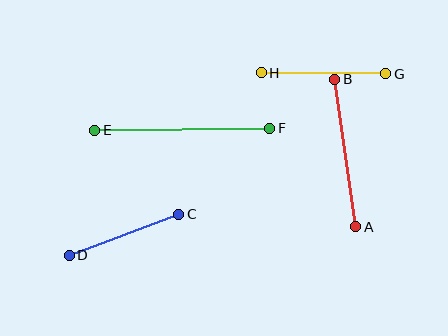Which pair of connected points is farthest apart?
Points E and F are farthest apart.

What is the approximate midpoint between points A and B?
The midpoint is at approximately (345, 153) pixels.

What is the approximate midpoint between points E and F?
The midpoint is at approximately (182, 129) pixels.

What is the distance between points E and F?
The distance is approximately 175 pixels.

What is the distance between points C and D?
The distance is approximately 117 pixels.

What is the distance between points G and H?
The distance is approximately 124 pixels.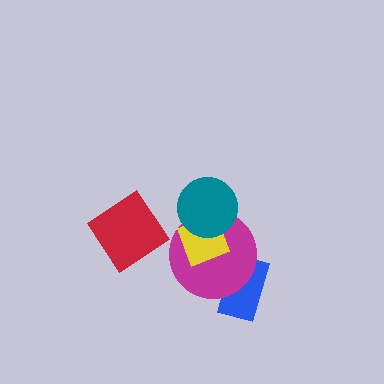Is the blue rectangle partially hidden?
Yes, it is partially covered by another shape.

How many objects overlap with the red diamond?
0 objects overlap with the red diamond.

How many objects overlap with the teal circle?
2 objects overlap with the teal circle.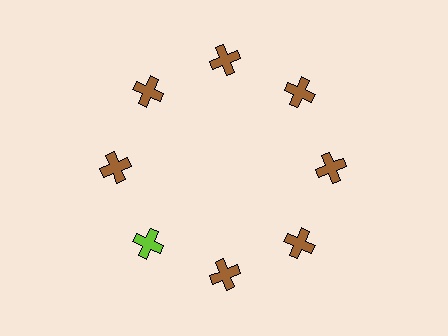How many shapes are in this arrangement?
There are 8 shapes arranged in a ring pattern.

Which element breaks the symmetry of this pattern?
The lime cross at roughly the 8 o'clock position breaks the symmetry. All other shapes are brown crosses.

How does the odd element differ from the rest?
It has a different color: lime instead of brown.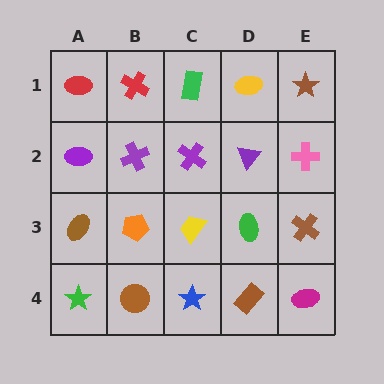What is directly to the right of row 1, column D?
A brown star.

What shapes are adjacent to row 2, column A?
A red ellipse (row 1, column A), a brown ellipse (row 3, column A), a purple cross (row 2, column B).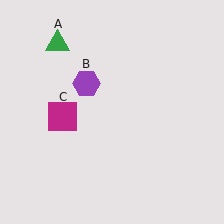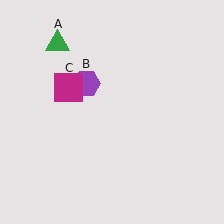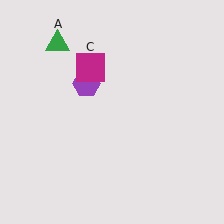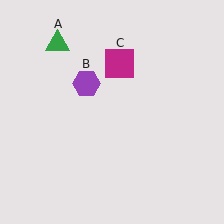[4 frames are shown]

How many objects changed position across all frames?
1 object changed position: magenta square (object C).